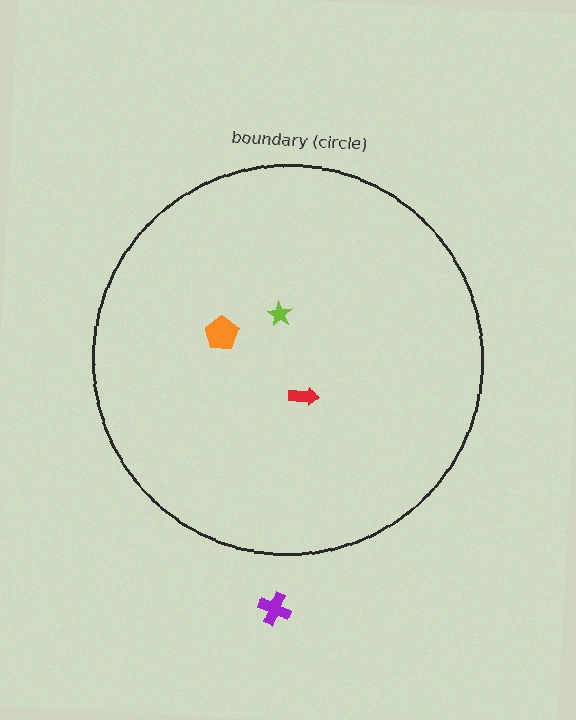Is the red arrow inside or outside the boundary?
Inside.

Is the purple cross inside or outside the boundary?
Outside.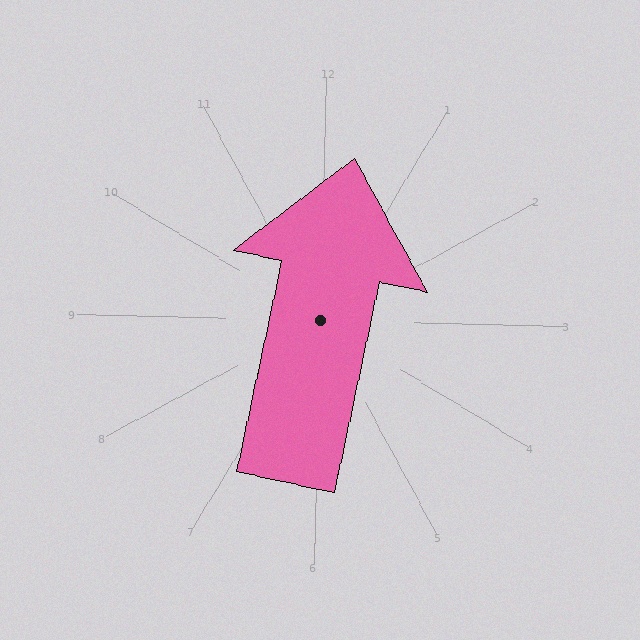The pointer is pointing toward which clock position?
Roughly 12 o'clock.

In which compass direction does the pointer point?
North.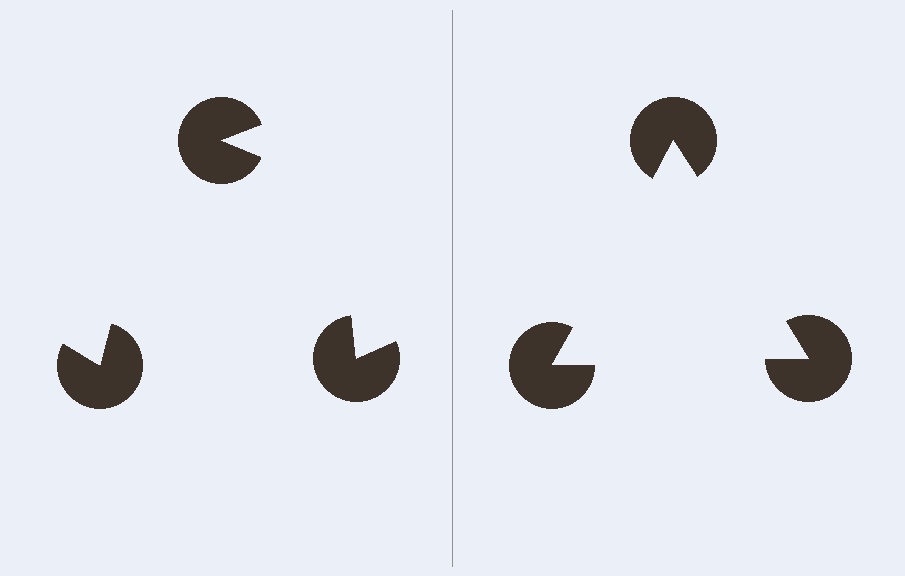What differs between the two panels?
The pac-man discs are positioned identically on both sides; only the wedge orientations differ. On the right they align to a triangle; on the left they are misaligned.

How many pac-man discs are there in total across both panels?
6 — 3 on each side.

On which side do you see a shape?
An illusory triangle appears on the right side. On the left side the wedge cuts are rotated, so no coherent shape forms.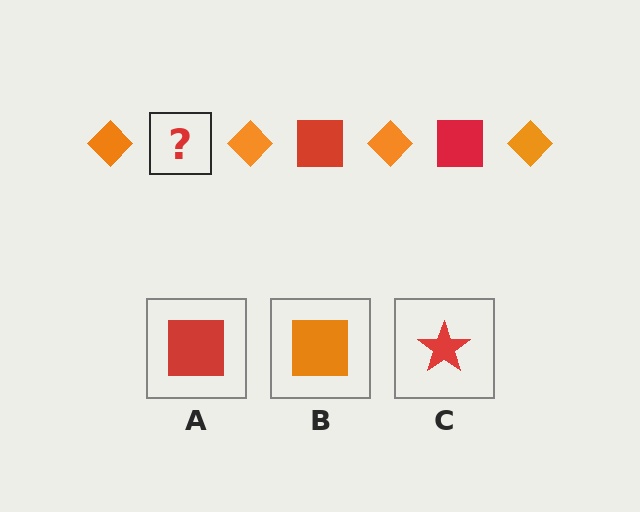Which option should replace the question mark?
Option A.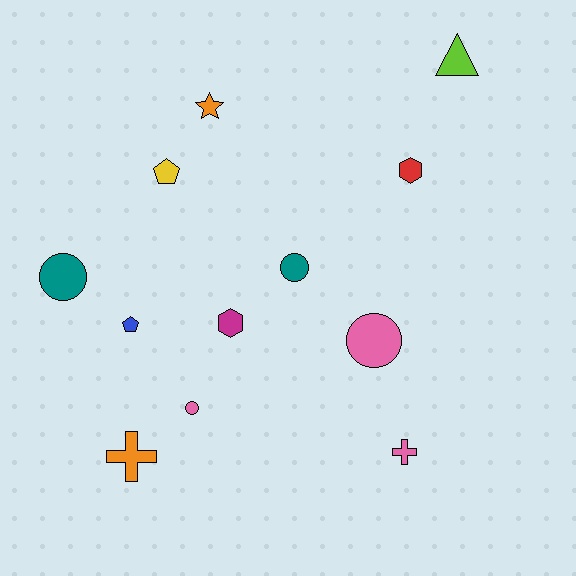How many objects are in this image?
There are 12 objects.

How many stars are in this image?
There is 1 star.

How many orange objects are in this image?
There are 2 orange objects.